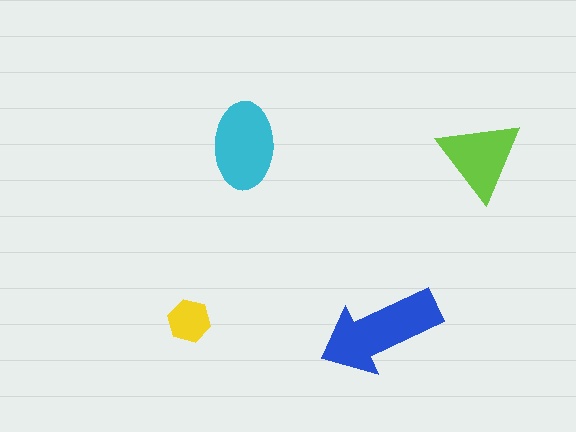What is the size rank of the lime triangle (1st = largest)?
3rd.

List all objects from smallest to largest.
The yellow hexagon, the lime triangle, the cyan ellipse, the blue arrow.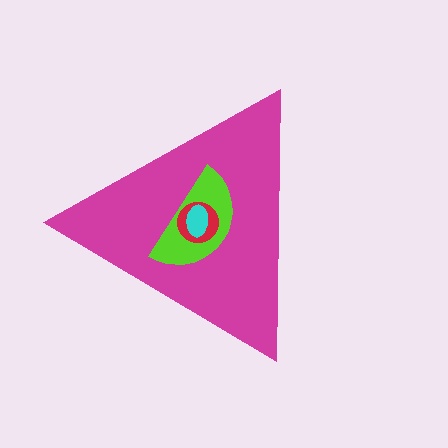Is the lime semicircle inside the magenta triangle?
Yes.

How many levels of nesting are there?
4.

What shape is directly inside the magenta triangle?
The lime semicircle.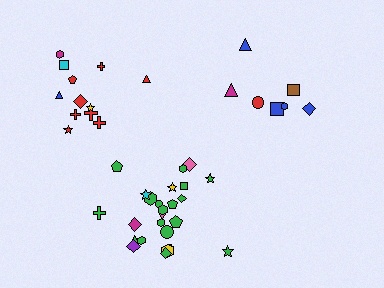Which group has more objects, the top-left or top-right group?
The top-left group.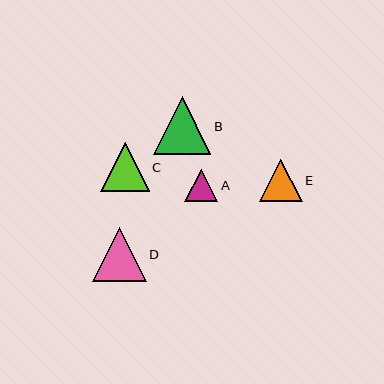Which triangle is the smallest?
Triangle A is the smallest with a size of approximately 33 pixels.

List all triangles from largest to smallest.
From largest to smallest: B, D, C, E, A.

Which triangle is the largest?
Triangle B is the largest with a size of approximately 58 pixels.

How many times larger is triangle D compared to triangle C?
Triangle D is approximately 1.1 times the size of triangle C.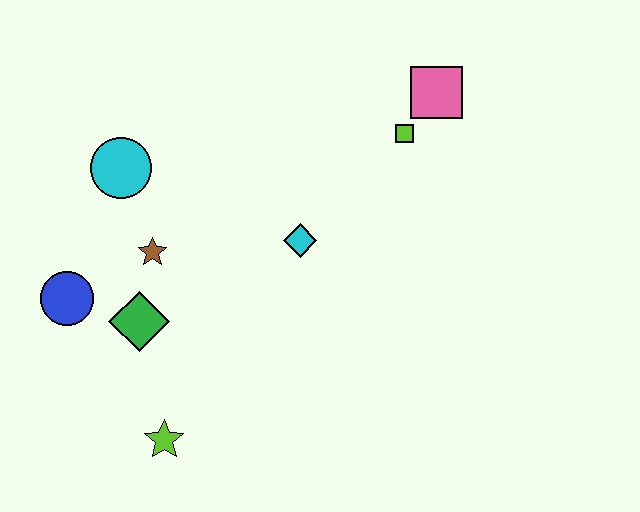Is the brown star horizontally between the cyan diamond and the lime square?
No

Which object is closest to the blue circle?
The green diamond is closest to the blue circle.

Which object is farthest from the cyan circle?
The pink square is farthest from the cyan circle.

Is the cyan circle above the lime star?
Yes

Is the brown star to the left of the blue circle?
No